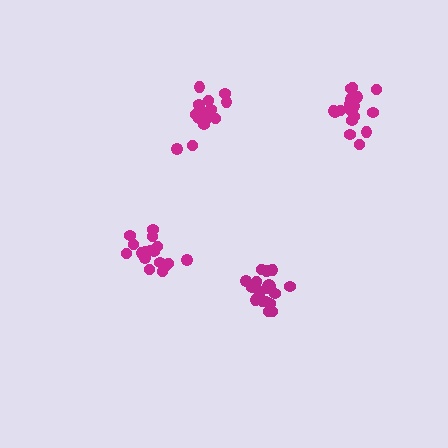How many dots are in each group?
Group 1: 18 dots, Group 2: 19 dots, Group 3: 17 dots, Group 4: 17 dots (71 total).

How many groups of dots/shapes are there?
There are 4 groups.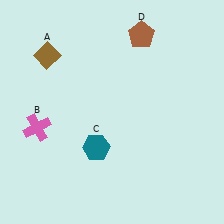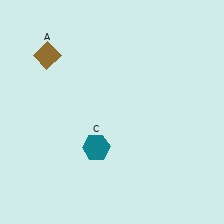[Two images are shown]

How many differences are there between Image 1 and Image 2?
There are 2 differences between the two images.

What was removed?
The pink cross (B), the brown pentagon (D) were removed in Image 2.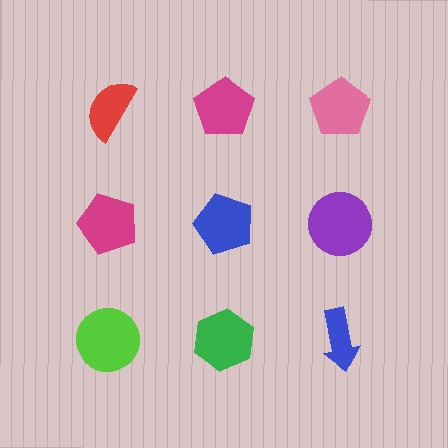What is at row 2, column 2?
A blue pentagon.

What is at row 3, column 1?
A lime circle.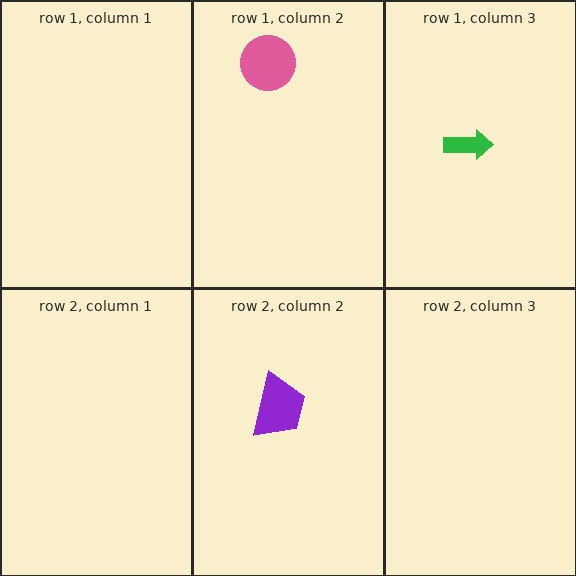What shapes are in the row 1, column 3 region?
The green arrow.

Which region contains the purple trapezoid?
The row 2, column 2 region.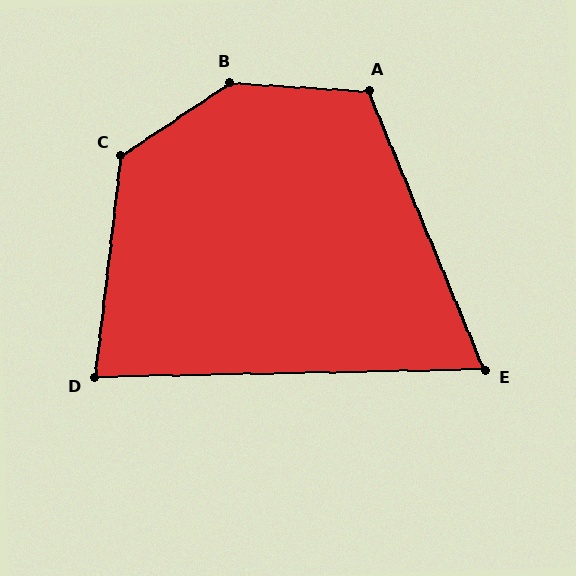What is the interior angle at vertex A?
Approximately 116 degrees (obtuse).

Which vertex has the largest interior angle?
B, at approximately 143 degrees.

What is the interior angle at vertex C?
Approximately 130 degrees (obtuse).